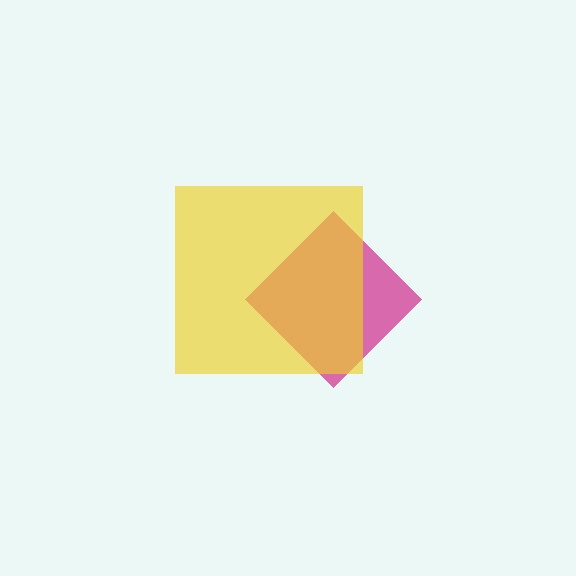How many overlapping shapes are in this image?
There are 2 overlapping shapes in the image.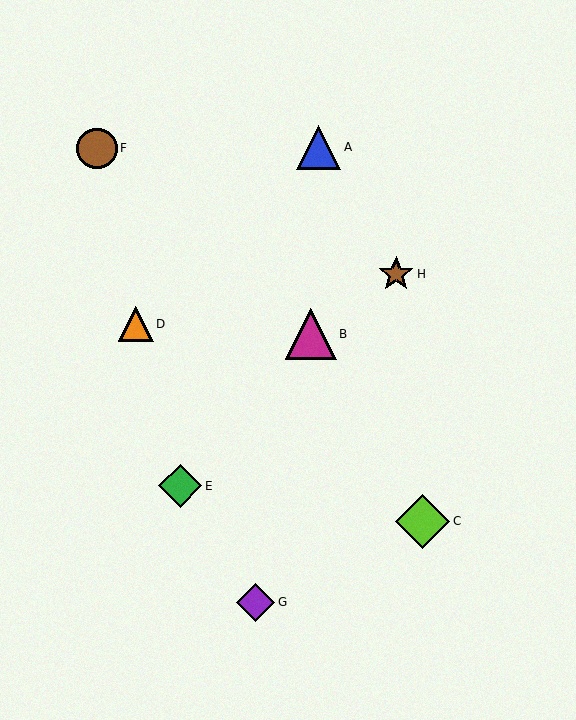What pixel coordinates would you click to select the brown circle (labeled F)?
Click at (97, 149) to select the brown circle F.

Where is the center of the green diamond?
The center of the green diamond is at (180, 486).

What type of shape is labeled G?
Shape G is a purple diamond.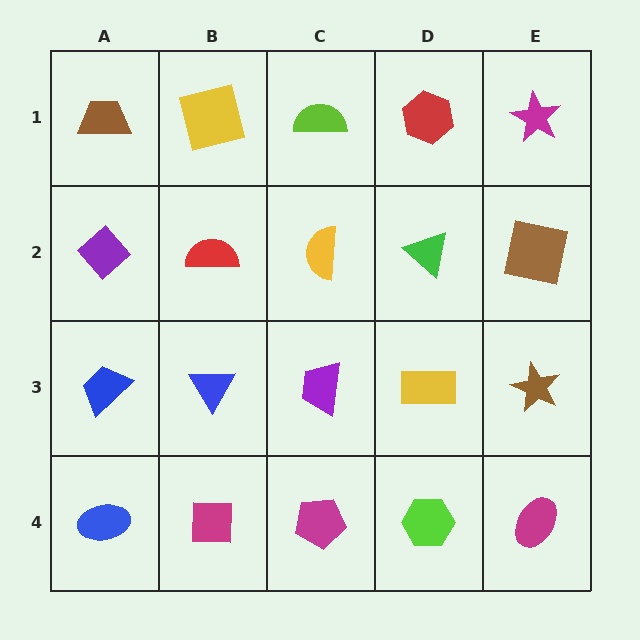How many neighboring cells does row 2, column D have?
4.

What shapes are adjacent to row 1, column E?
A brown square (row 2, column E), a red hexagon (row 1, column D).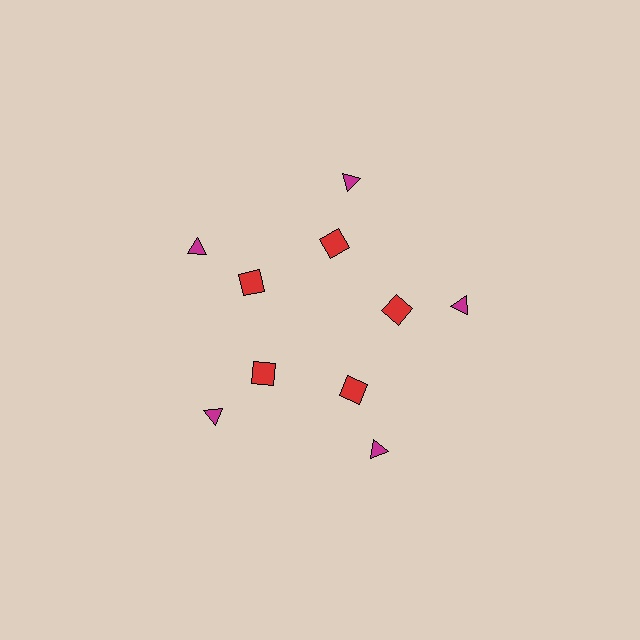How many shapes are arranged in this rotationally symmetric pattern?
There are 10 shapes, arranged in 5 groups of 2.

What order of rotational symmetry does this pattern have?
This pattern has 5-fold rotational symmetry.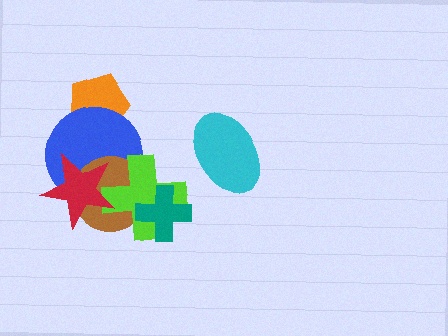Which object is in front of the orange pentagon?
The blue circle is in front of the orange pentagon.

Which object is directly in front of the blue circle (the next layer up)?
The brown circle is directly in front of the blue circle.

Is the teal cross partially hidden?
No, no other shape covers it.